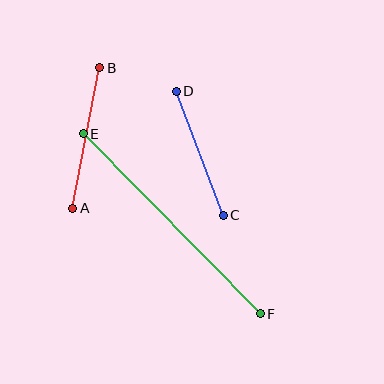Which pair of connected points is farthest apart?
Points E and F are farthest apart.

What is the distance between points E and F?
The distance is approximately 252 pixels.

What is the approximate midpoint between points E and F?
The midpoint is at approximately (172, 224) pixels.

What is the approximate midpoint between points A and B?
The midpoint is at approximately (86, 138) pixels.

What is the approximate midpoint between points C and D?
The midpoint is at approximately (200, 153) pixels.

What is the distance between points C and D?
The distance is approximately 133 pixels.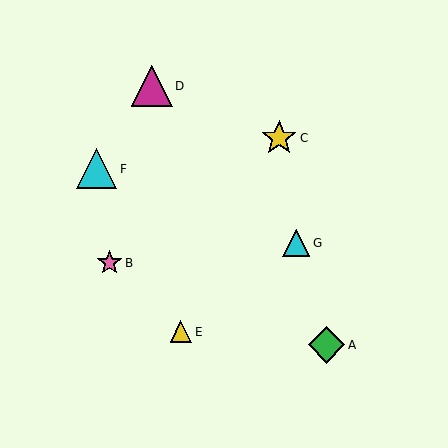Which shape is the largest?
The magenta triangle (labeled D) is the largest.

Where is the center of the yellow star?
The center of the yellow star is at (279, 138).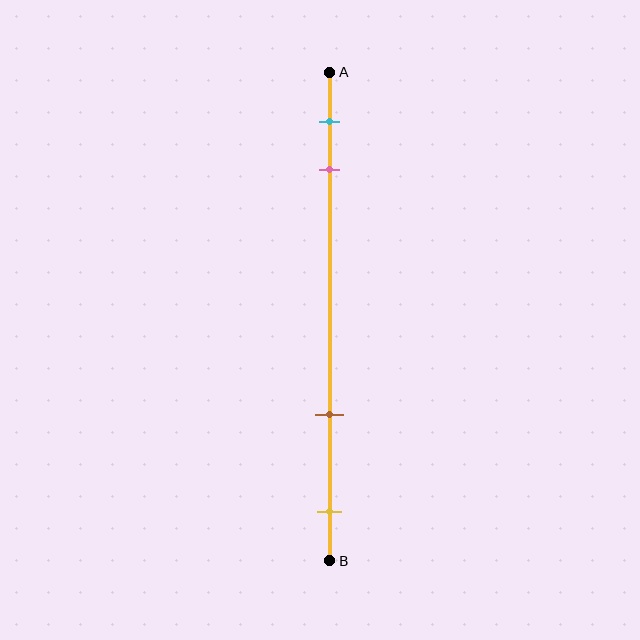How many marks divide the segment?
There are 4 marks dividing the segment.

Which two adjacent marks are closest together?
The cyan and pink marks are the closest adjacent pair.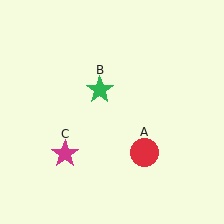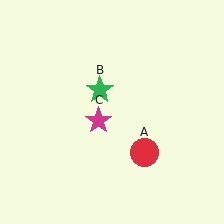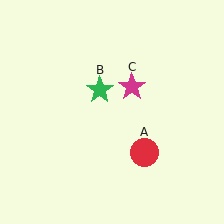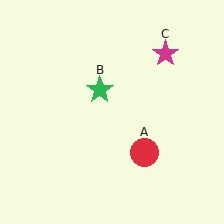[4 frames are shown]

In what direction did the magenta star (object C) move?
The magenta star (object C) moved up and to the right.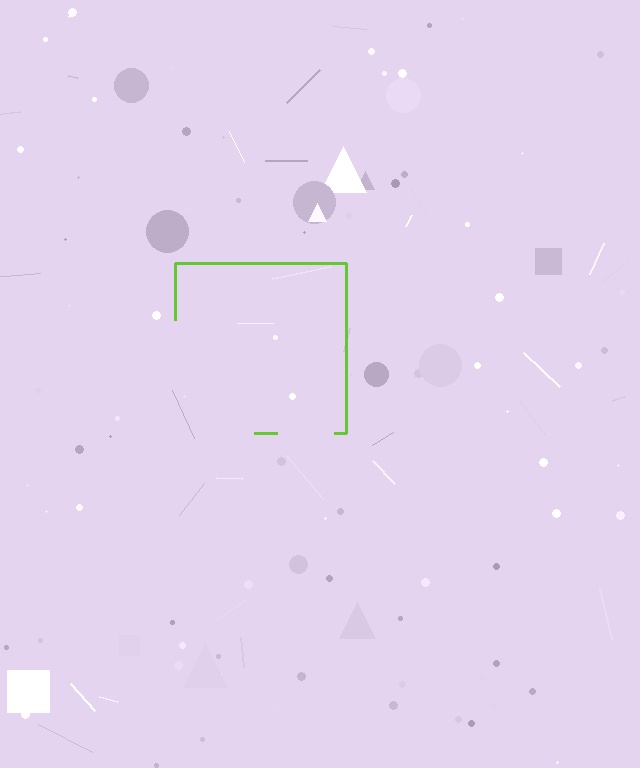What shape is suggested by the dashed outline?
The dashed outline suggests a square.